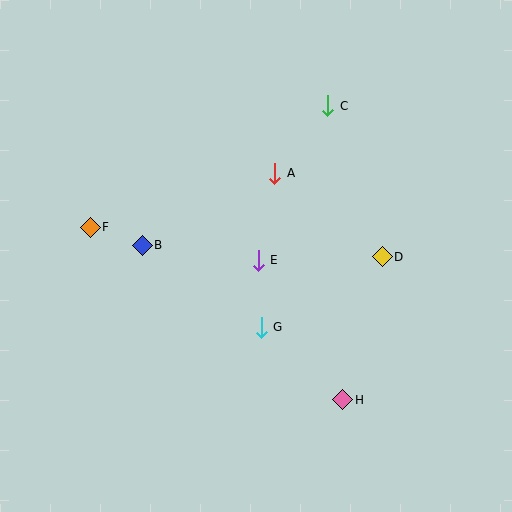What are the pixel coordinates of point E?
Point E is at (258, 260).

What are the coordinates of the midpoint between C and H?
The midpoint between C and H is at (335, 253).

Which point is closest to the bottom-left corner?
Point F is closest to the bottom-left corner.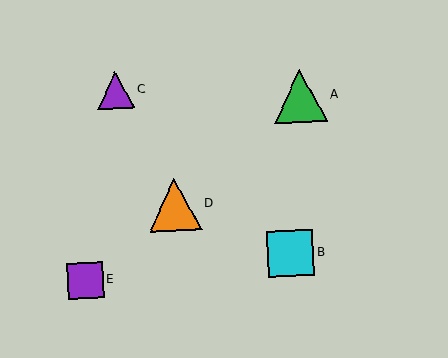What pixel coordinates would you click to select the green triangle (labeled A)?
Click at (300, 96) to select the green triangle A.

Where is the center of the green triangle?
The center of the green triangle is at (300, 96).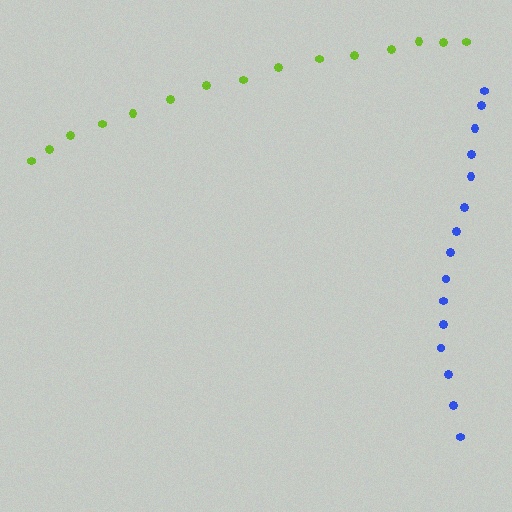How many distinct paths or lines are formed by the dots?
There are 2 distinct paths.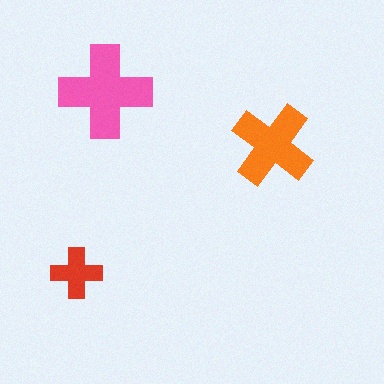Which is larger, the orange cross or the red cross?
The orange one.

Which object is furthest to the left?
The red cross is leftmost.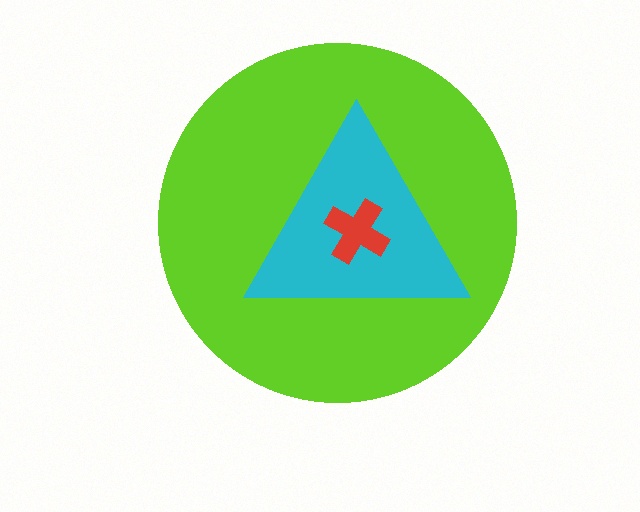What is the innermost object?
The red cross.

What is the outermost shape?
The lime circle.